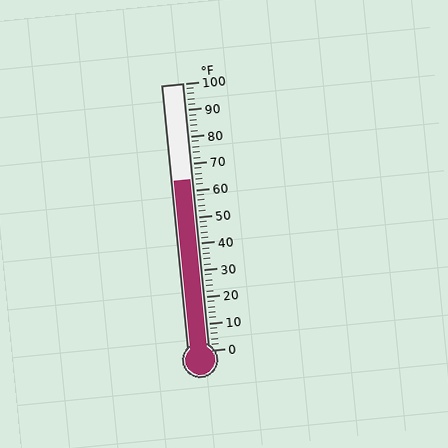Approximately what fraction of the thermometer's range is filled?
The thermometer is filled to approximately 65% of its range.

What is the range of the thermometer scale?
The thermometer scale ranges from 0°F to 100°F.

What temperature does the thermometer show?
The thermometer shows approximately 64°F.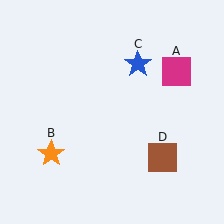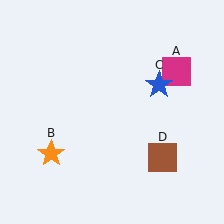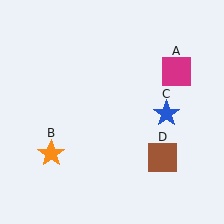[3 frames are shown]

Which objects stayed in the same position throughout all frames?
Magenta square (object A) and orange star (object B) and brown square (object D) remained stationary.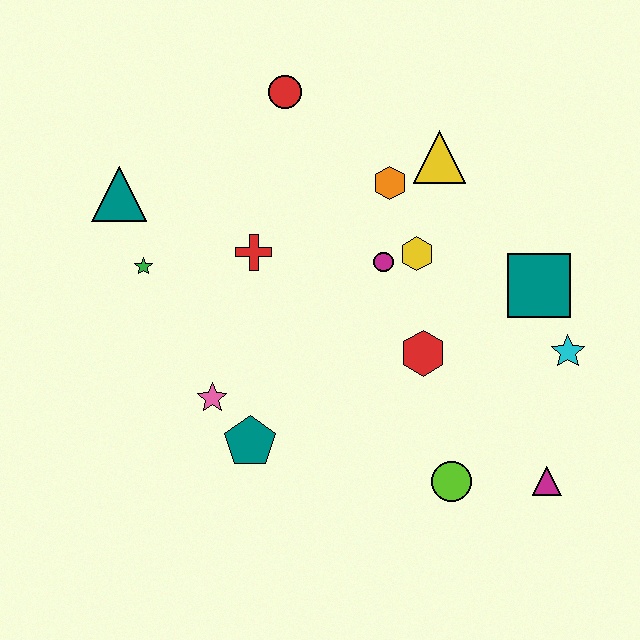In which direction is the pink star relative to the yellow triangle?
The pink star is below the yellow triangle.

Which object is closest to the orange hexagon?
The yellow triangle is closest to the orange hexagon.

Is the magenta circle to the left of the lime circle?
Yes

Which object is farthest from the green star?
The magenta triangle is farthest from the green star.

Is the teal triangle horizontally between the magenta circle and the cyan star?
No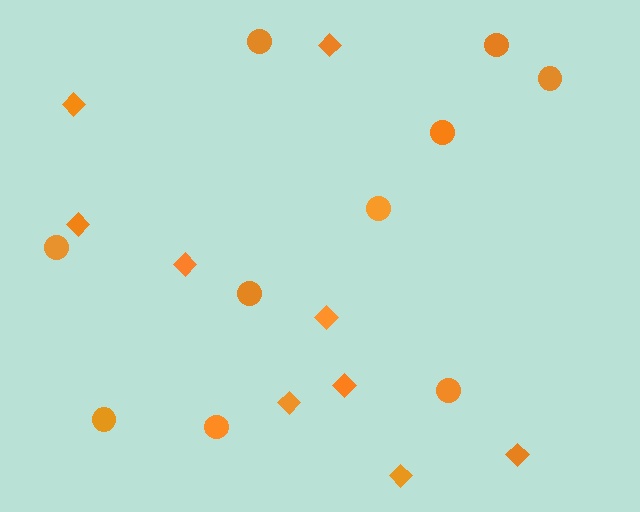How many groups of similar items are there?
There are 2 groups: one group of circles (10) and one group of diamonds (9).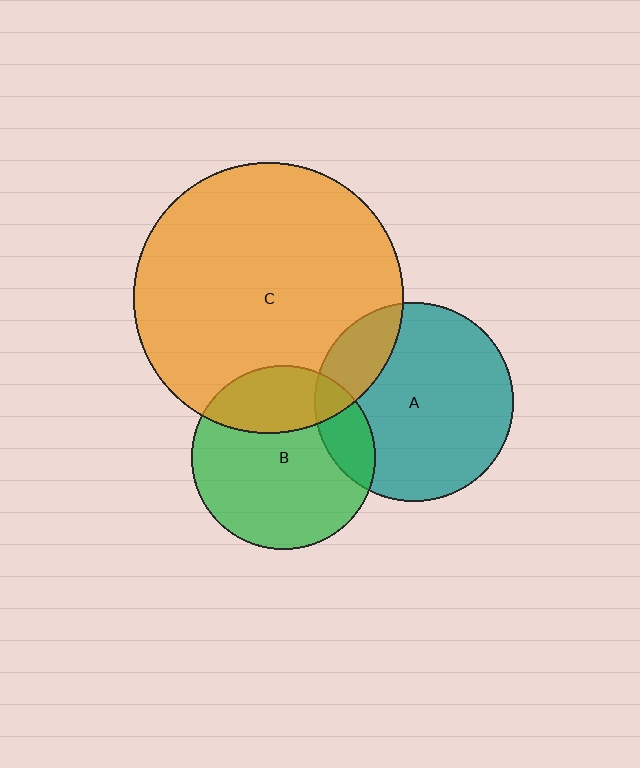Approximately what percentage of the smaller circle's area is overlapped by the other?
Approximately 20%.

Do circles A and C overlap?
Yes.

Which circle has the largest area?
Circle C (orange).